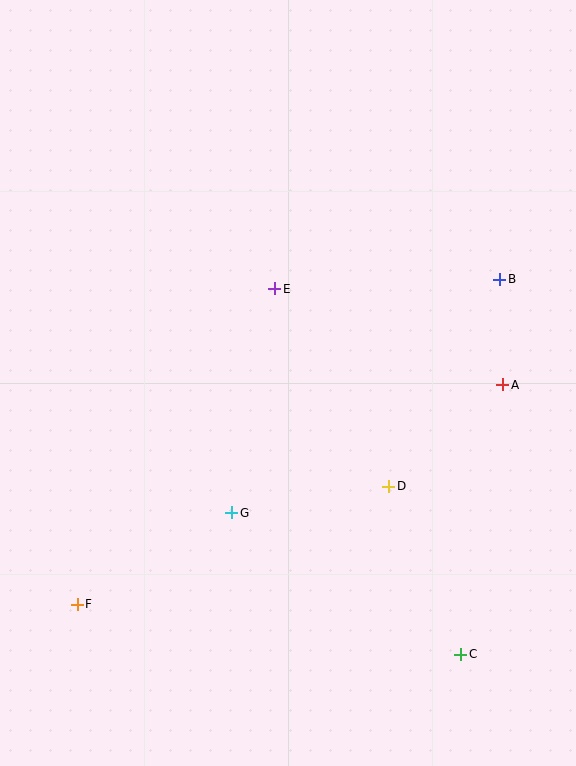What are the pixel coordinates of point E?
Point E is at (275, 289).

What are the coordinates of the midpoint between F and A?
The midpoint between F and A is at (290, 495).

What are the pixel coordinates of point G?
Point G is at (232, 513).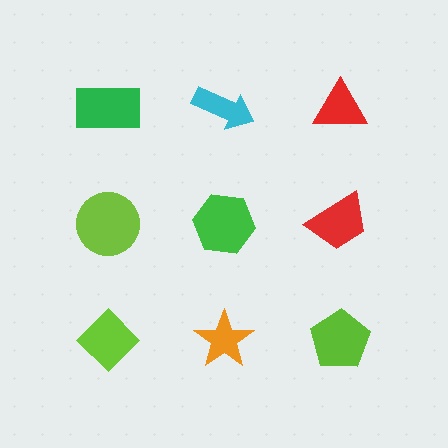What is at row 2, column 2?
A green hexagon.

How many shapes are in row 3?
3 shapes.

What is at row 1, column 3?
A red triangle.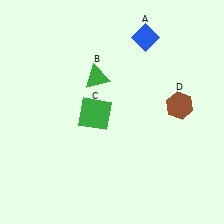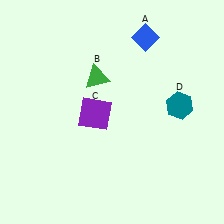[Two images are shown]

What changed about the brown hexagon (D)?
In Image 1, D is brown. In Image 2, it changed to teal.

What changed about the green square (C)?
In Image 1, C is green. In Image 2, it changed to purple.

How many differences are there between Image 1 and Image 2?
There are 2 differences between the two images.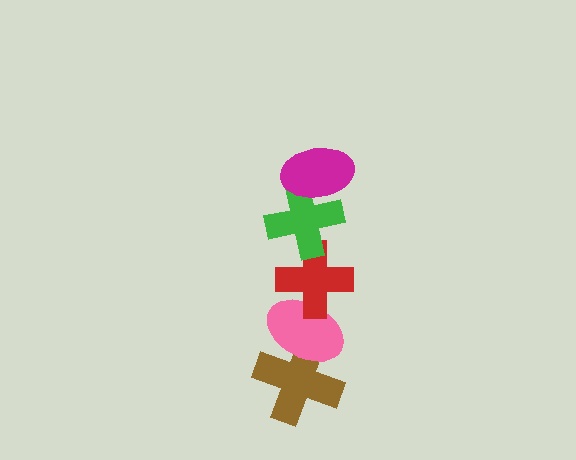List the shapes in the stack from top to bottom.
From top to bottom: the magenta ellipse, the green cross, the red cross, the pink ellipse, the brown cross.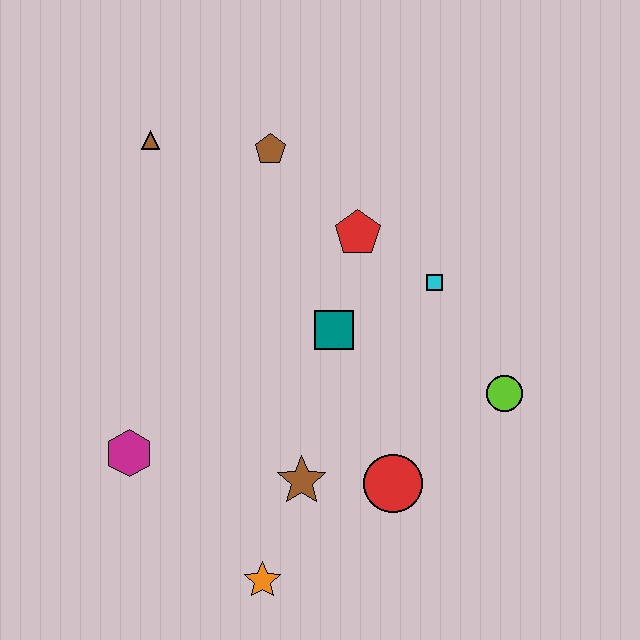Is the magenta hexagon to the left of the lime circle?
Yes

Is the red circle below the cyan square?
Yes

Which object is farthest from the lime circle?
The brown triangle is farthest from the lime circle.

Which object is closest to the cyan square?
The red pentagon is closest to the cyan square.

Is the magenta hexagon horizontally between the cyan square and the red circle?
No